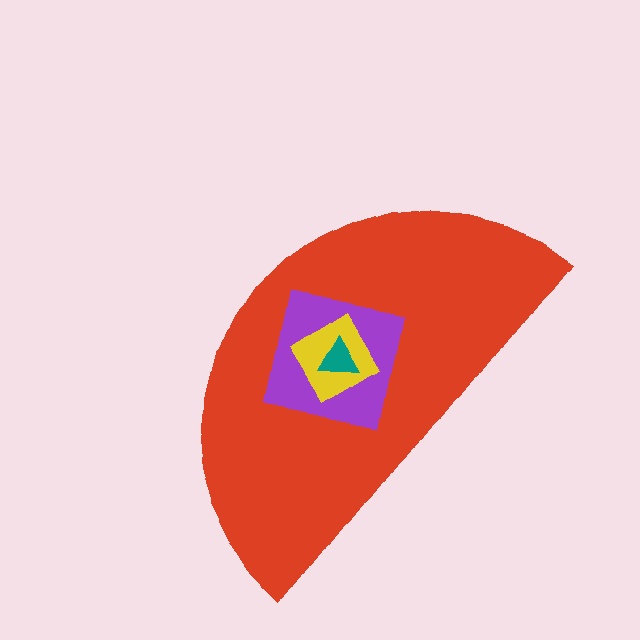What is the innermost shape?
The teal triangle.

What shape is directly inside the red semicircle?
The purple square.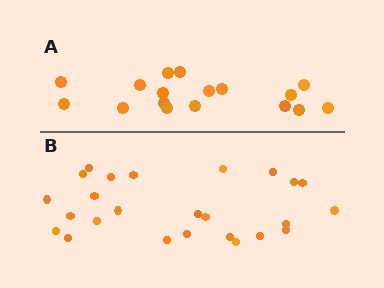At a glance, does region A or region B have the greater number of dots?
Region B (the bottom region) has more dots.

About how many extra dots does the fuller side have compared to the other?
Region B has roughly 8 or so more dots than region A.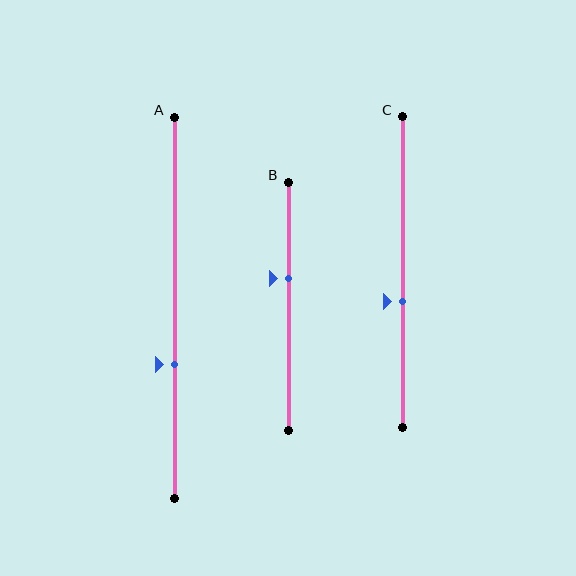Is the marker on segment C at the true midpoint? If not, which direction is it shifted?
No, the marker on segment C is shifted downward by about 10% of the segment length.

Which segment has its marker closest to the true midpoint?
Segment C has its marker closest to the true midpoint.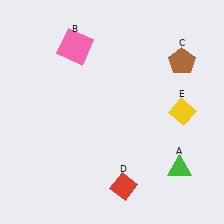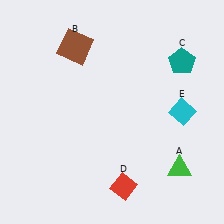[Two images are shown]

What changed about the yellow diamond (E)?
In Image 1, E is yellow. In Image 2, it changed to cyan.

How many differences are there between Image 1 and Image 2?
There are 3 differences between the two images.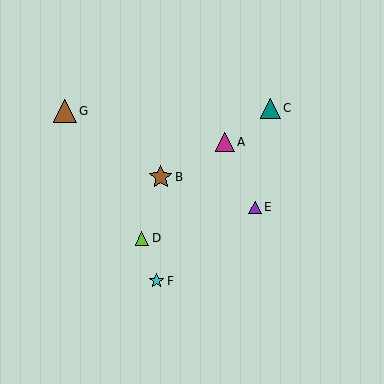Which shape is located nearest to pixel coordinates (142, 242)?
The lime triangle (labeled D) at (142, 238) is nearest to that location.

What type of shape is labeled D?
Shape D is a lime triangle.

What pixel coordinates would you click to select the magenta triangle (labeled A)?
Click at (225, 142) to select the magenta triangle A.